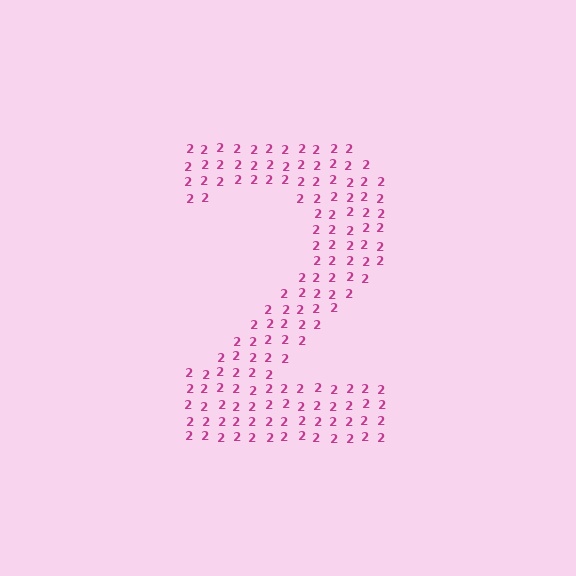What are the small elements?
The small elements are digit 2's.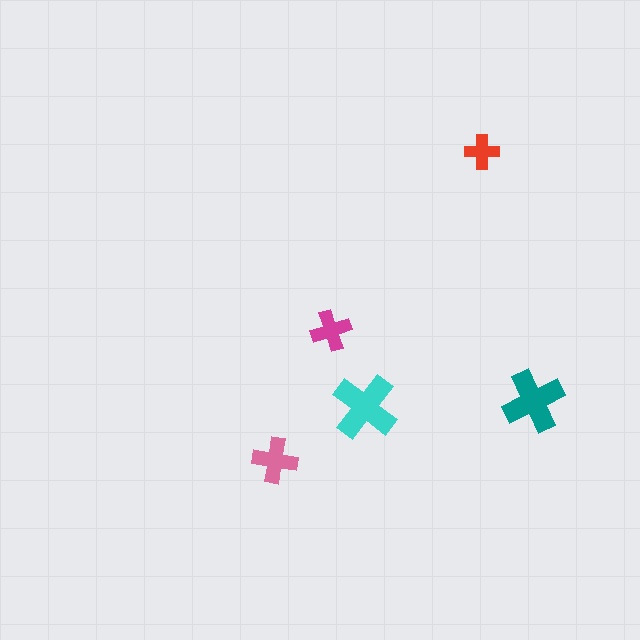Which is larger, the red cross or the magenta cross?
The magenta one.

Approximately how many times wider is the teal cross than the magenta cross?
About 1.5 times wider.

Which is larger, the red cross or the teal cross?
The teal one.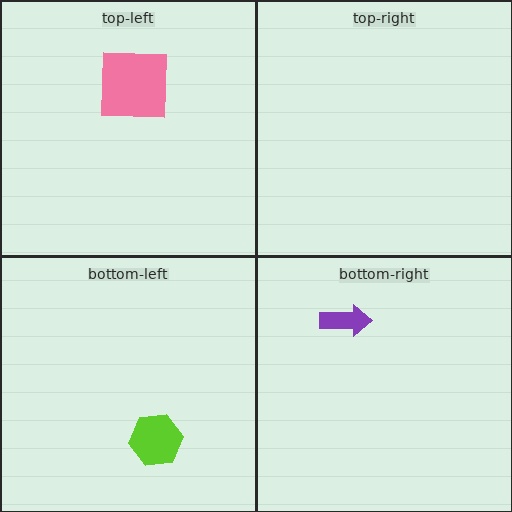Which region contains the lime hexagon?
The bottom-left region.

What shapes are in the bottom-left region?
The lime hexagon.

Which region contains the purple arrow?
The bottom-right region.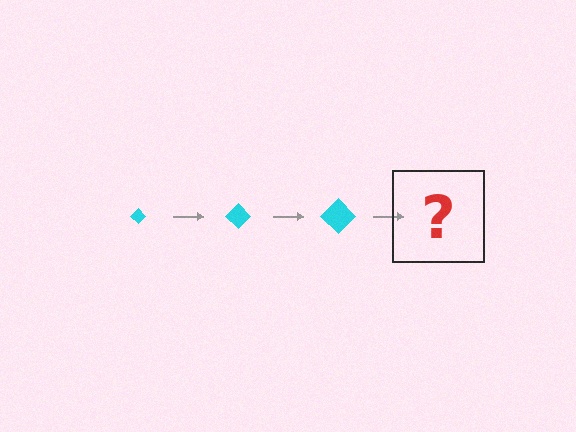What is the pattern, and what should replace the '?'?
The pattern is that the diamond gets progressively larger each step. The '?' should be a cyan diamond, larger than the previous one.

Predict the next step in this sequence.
The next step is a cyan diamond, larger than the previous one.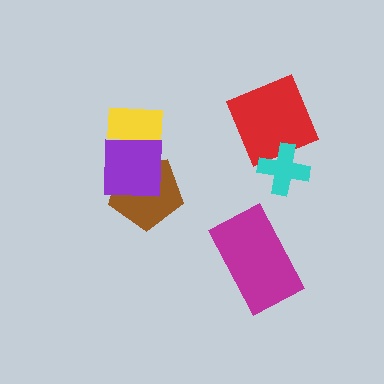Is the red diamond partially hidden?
Yes, it is partially covered by another shape.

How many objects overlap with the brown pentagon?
1 object overlaps with the brown pentagon.